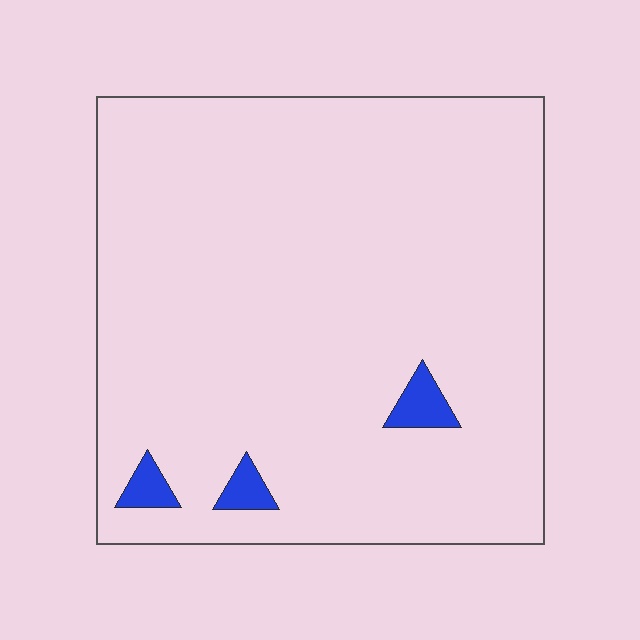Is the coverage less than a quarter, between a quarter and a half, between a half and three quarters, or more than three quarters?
Less than a quarter.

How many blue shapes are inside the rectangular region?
3.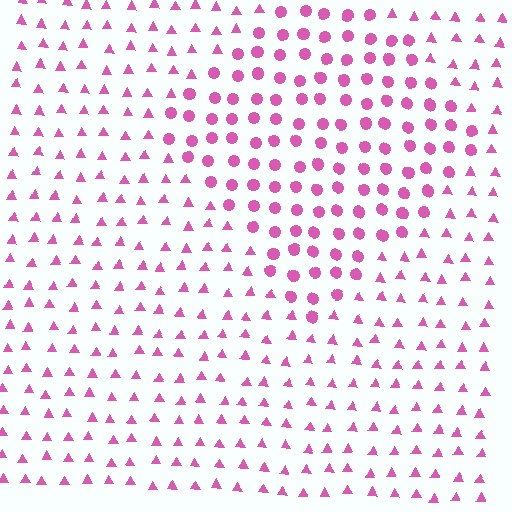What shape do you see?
I see a diamond.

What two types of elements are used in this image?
The image uses circles inside the diamond region and triangles outside it.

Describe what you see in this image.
The image is filled with small pink elements arranged in a uniform grid. A diamond-shaped region contains circles, while the surrounding area contains triangles. The boundary is defined purely by the change in element shape.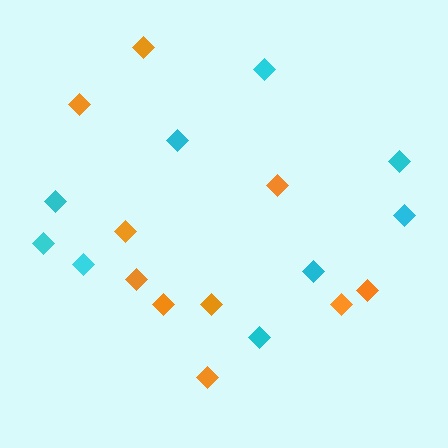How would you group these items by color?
There are 2 groups: one group of cyan diamonds (9) and one group of orange diamonds (10).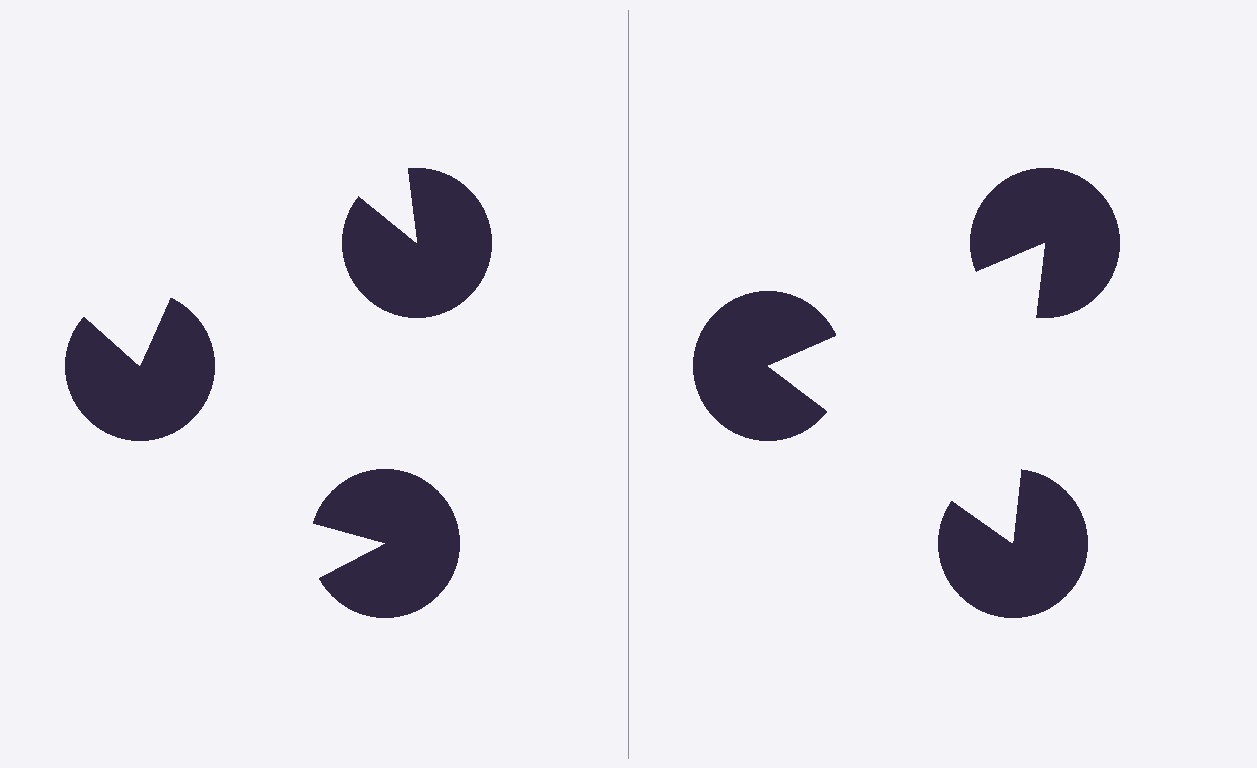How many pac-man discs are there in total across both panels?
6 — 3 on each side.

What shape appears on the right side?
An illusory triangle.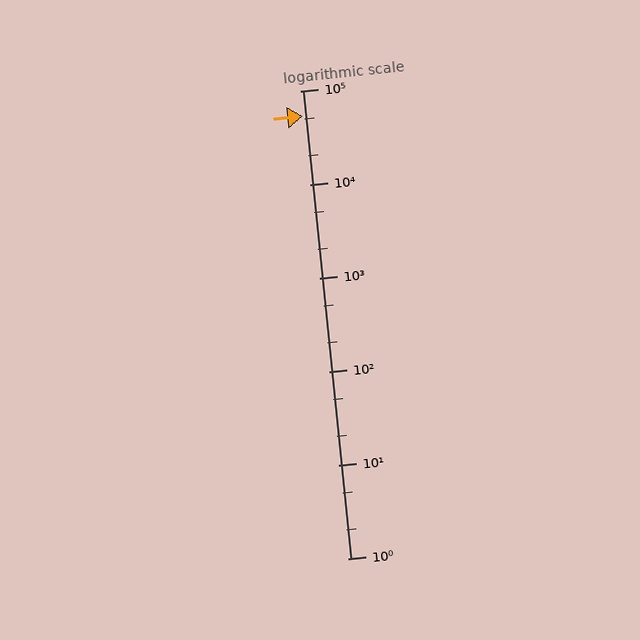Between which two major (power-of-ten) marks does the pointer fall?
The pointer is between 10000 and 100000.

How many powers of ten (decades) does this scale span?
The scale spans 5 decades, from 1 to 100000.